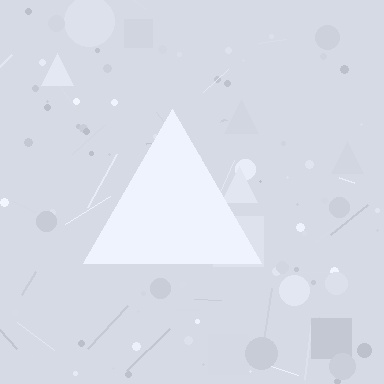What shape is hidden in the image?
A triangle is hidden in the image.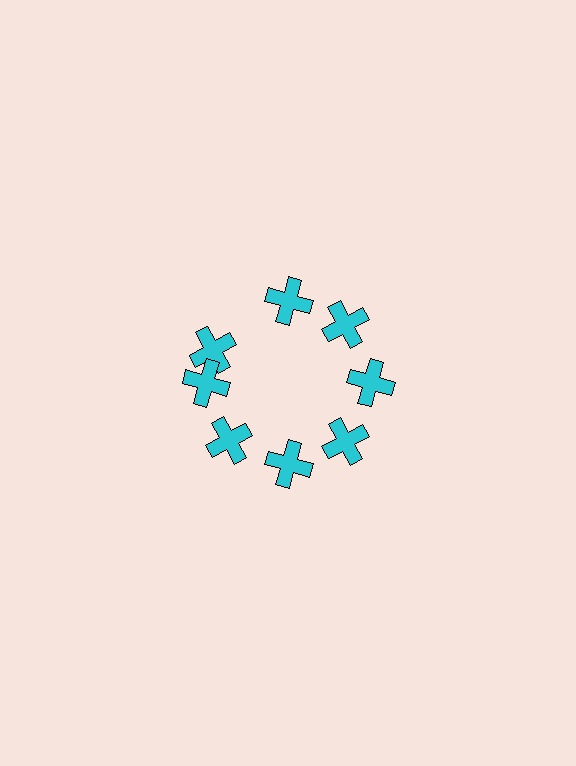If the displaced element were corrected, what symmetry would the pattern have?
It would have 8-fold rotational symmetry — the pattern would map onto itself every 45 degrees.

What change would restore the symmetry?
The symmetry would be restored by rotating it back into even spacing with its neighbors so that all 8 crosses sit at equal angles and equal distance from the center.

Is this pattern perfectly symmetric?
No. The 8 cyan crosses are arranged in a ring, but one element near the 10 o'clock position is rotated out of alignment along the ring, breaking the 8-fold rotational symmetry.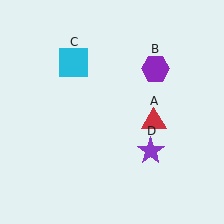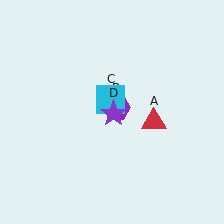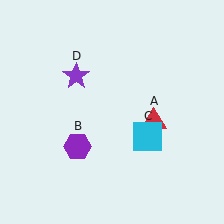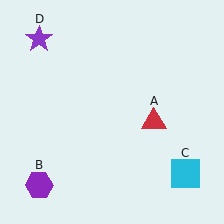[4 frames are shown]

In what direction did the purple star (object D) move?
The purple star (object D) moved up and to the left.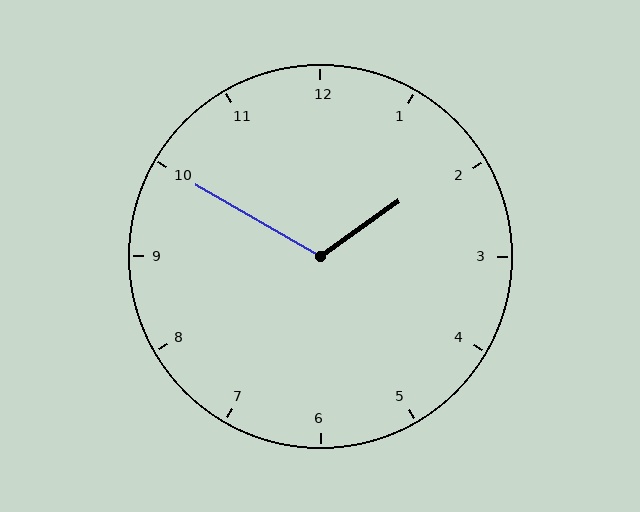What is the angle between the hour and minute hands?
Approximately 115 degrees.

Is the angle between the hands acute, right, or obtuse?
It is obtuse.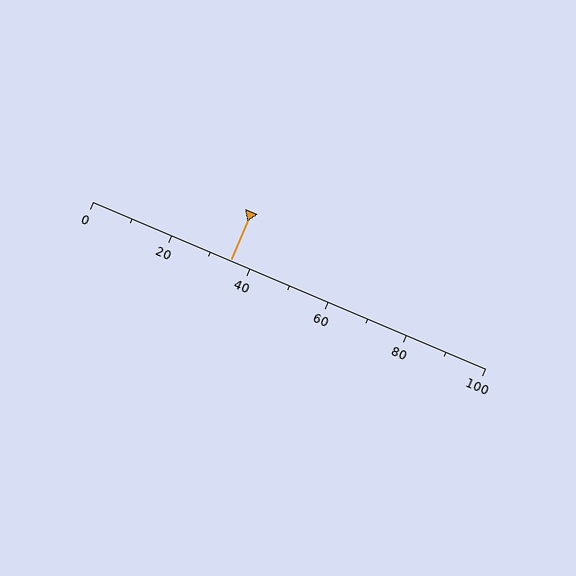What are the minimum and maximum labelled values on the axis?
The axis runs from 0 to 100.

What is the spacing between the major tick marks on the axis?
The major ticks are spaced 20 apart.